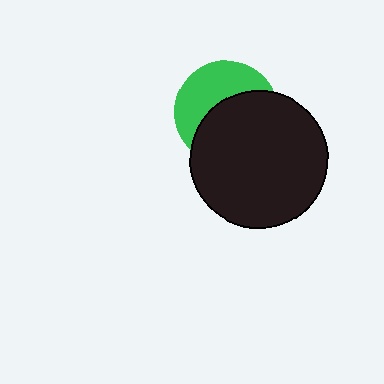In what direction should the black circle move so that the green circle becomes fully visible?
The black circle should move toward the lower-right. That is the shortest direction to clear the overlap and leave the green circle fully visible.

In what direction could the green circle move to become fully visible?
The green circle could move toward the upper-left. That would shift it out from behind the black circle entirely.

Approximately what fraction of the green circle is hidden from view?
Roughly 56% of the green circle is hidden behind the black circle.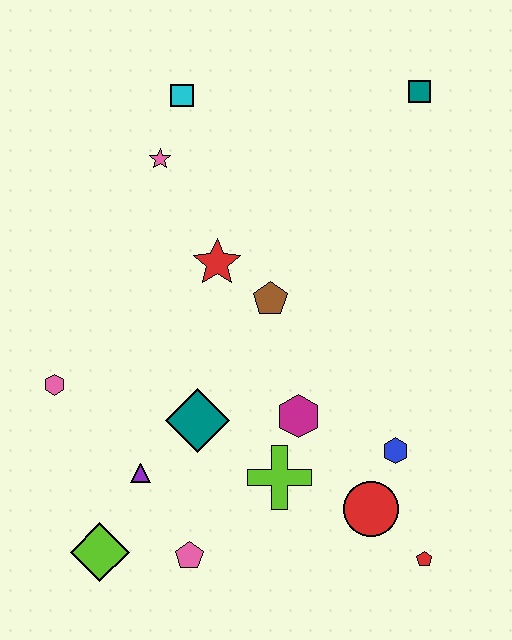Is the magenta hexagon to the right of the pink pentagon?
Yes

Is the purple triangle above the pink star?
No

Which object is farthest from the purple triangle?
The teal square is farthest from the purple triangle.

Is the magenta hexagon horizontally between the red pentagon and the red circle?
No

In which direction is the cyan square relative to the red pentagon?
The cyan square is above the red pentagon.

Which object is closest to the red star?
The brown pentagon is closest to the red star.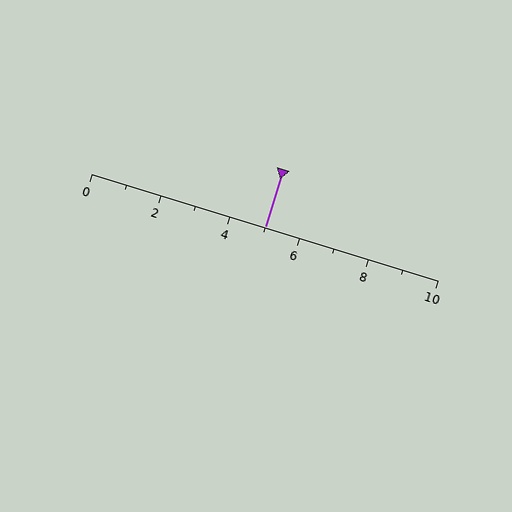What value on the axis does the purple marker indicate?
The marker indicates approximately 5.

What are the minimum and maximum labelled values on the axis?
The axis runs from 0 to 10.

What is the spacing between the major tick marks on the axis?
The major ticks are spaced 2 apart.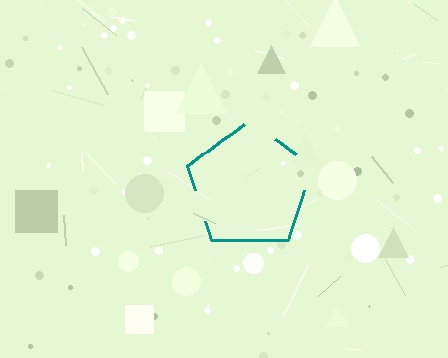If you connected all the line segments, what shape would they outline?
They would outline a pentagon.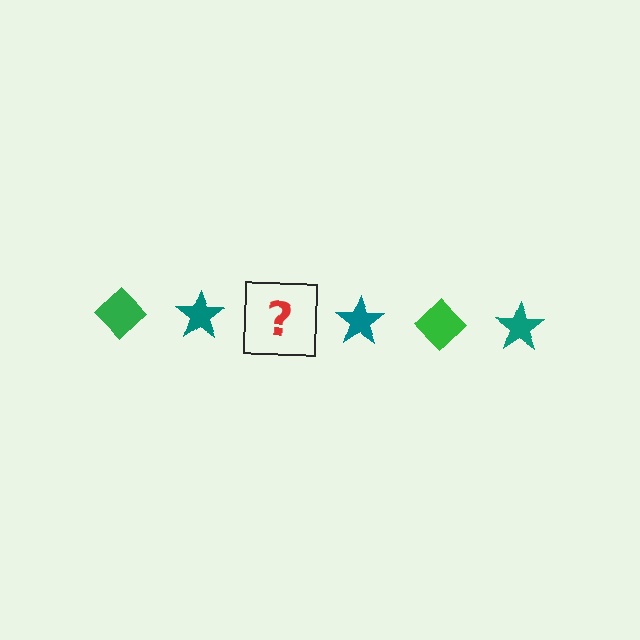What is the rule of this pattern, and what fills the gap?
The rule is that the pattern alternates between green diamond and teal star. The gap should be filled with a green diamond.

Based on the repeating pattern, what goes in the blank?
The blank should be a green diamond.